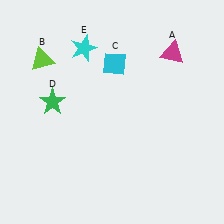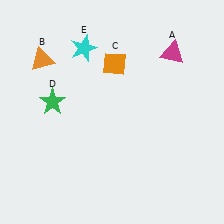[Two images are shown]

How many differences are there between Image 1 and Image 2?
There are 2 differences between the two images.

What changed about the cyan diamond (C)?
In Image 1, C is cyan. In Image 2, it changed to orange.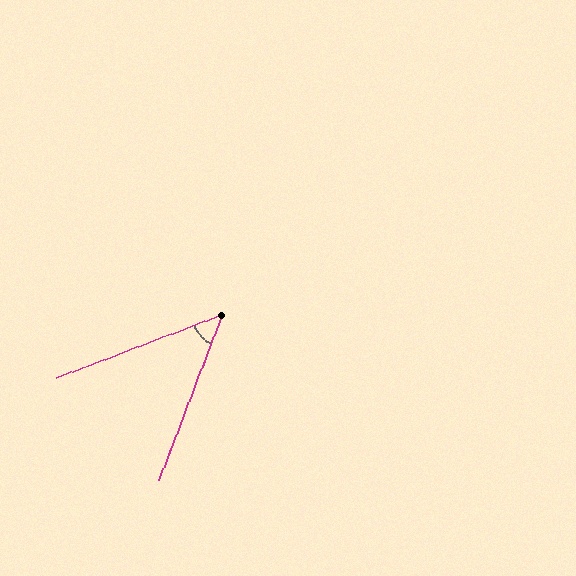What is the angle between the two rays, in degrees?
Approximately 49 degrees.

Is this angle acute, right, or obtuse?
It is acute.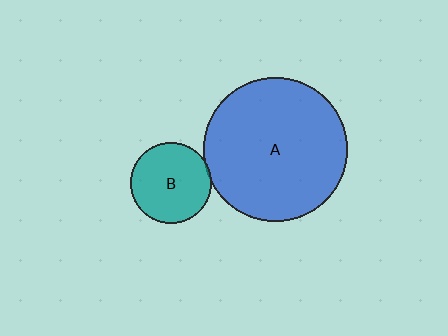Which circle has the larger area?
Circle A (blue).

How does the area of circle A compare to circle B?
Approximately 3.2 times.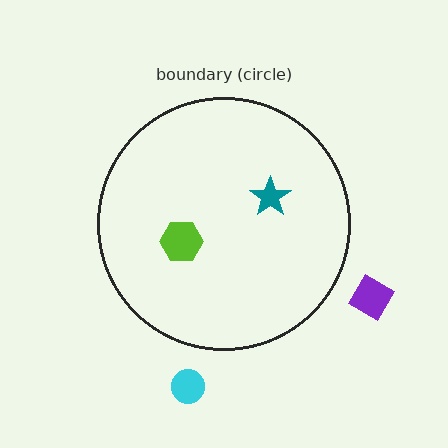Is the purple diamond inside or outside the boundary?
Outside.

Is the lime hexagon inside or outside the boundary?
Inside.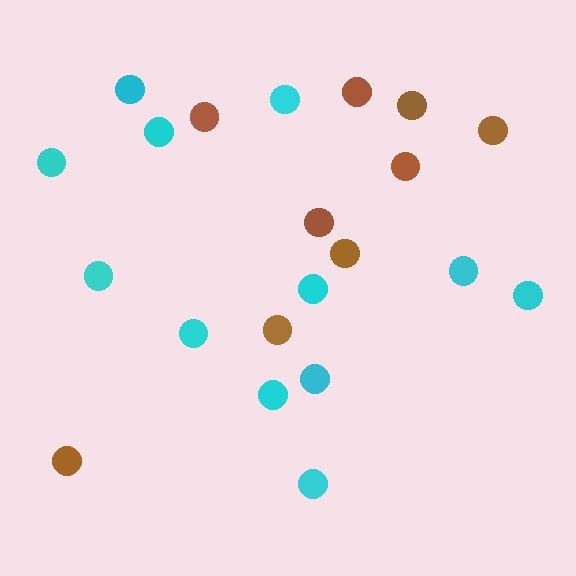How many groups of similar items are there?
There are 2 groups: one group of brown circles (9) and one group of cyan circles (12).